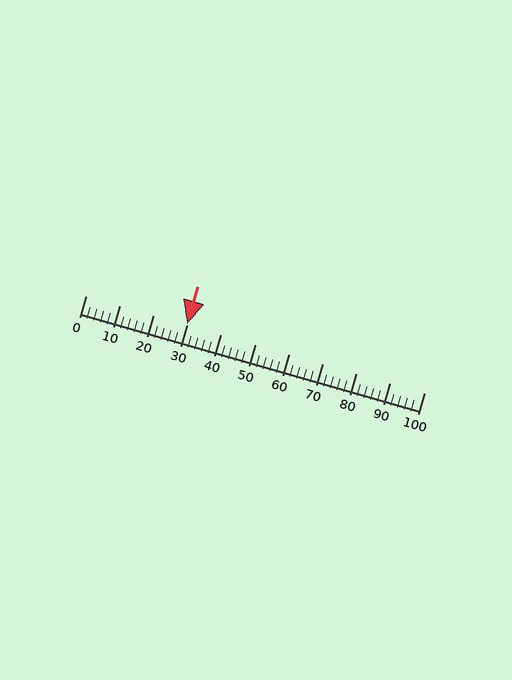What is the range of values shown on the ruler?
The ruler shows values from 0 to 100.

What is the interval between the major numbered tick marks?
The major tick marks are spaced 10 units apart.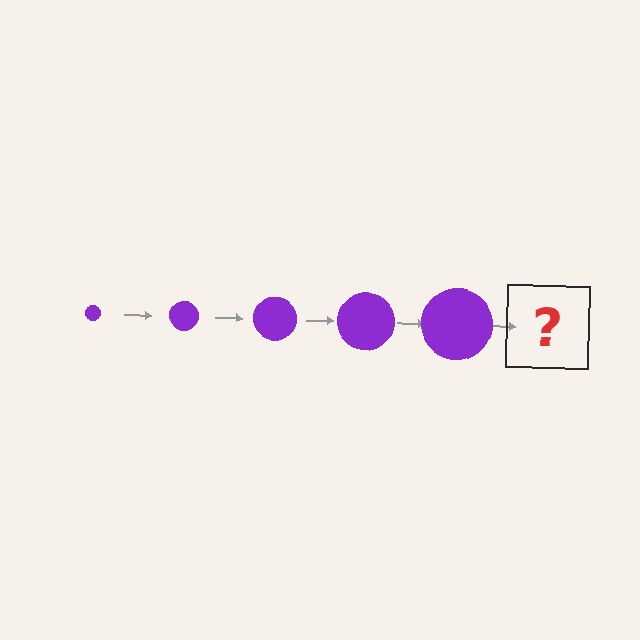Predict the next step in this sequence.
The next step is a purple circle, larger than the previous one.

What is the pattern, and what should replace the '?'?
The pattern is that the circle gets progressively larger each step. The '?' should be a purple circle, larger than the previous one.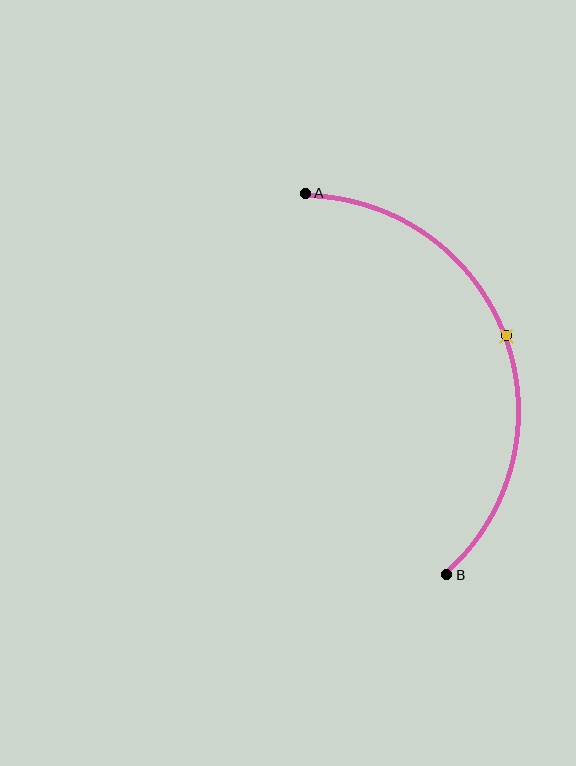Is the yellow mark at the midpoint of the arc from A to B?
Yes. The yellow mark lies on the arc at equal arc-length from both A and B — it is the arc midpoint.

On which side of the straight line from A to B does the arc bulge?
The arc bulges to the right of the straight line connecting A and B.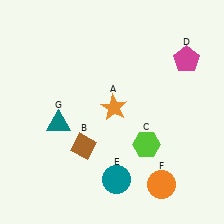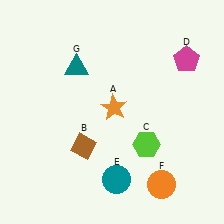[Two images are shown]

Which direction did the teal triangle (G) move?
The teal triangle (G) moved up.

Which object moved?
The teal triangle (G) moved up.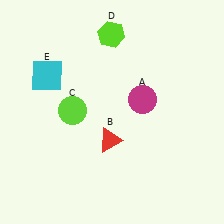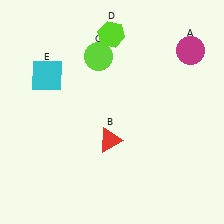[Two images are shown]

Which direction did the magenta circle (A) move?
The magenta circle (A) moved up.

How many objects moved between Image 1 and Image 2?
2 objects moved between the two images.